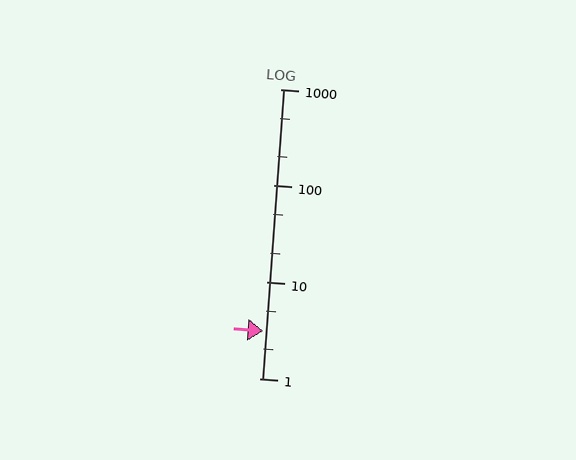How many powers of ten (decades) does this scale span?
The scale spans 3 decades, from 1 to 1000.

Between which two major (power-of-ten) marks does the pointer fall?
The pointer is between 1 and 10.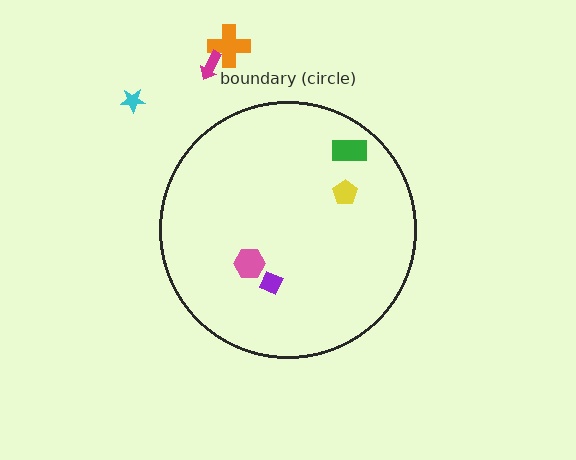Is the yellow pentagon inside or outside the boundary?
Inside.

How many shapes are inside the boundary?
4 inside, 3 outside.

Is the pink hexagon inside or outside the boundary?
Inside.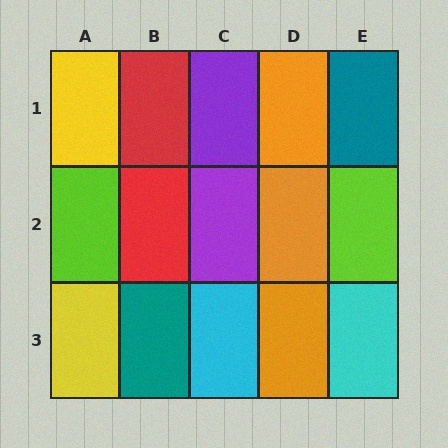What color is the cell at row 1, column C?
Purple.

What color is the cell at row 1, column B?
Red.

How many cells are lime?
2 cells are lime.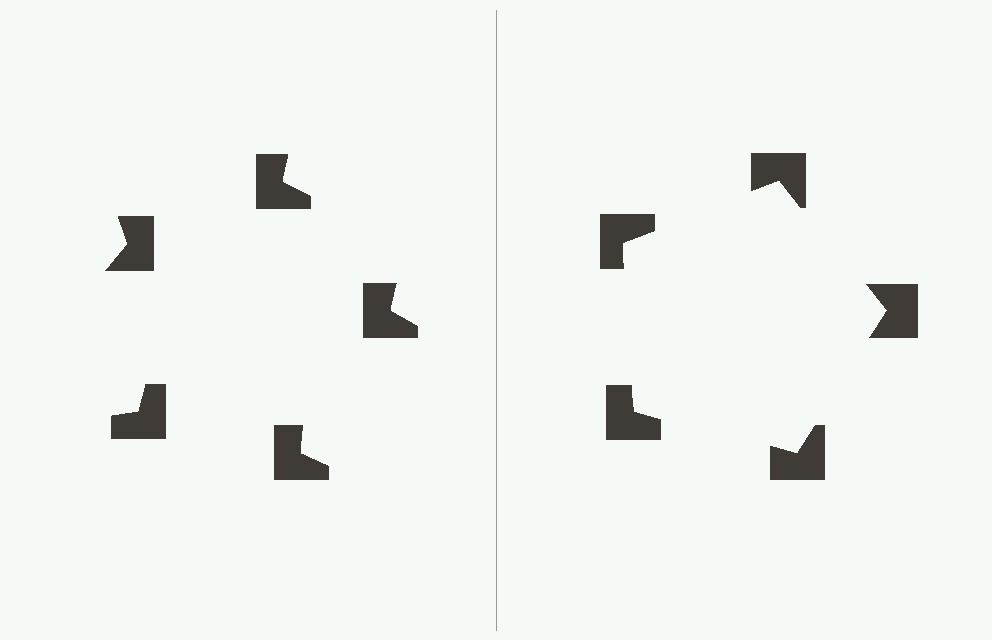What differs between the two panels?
The notched squares are positioned identically on both sides; only the wedge orientations differ. On the right they align to a pentagon; on the left they are misaligned.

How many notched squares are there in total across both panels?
10 — 5 on each side.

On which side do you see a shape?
An illusory pentagon appears on the right side. On the left side the wedge cuts are rotated, so no coherent shape forms.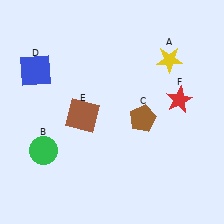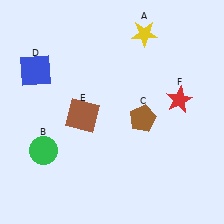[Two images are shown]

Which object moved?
The yellow star (A) moved up.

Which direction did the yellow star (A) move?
The yellow star (A) moved up.